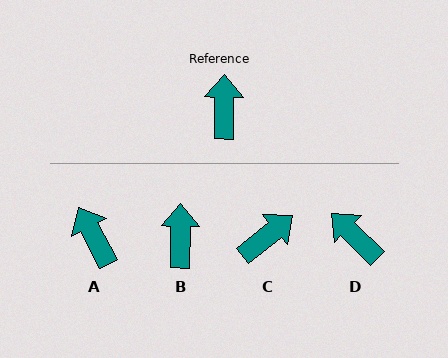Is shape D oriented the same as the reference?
No, it is off by about 46 degrees.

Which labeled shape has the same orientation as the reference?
B.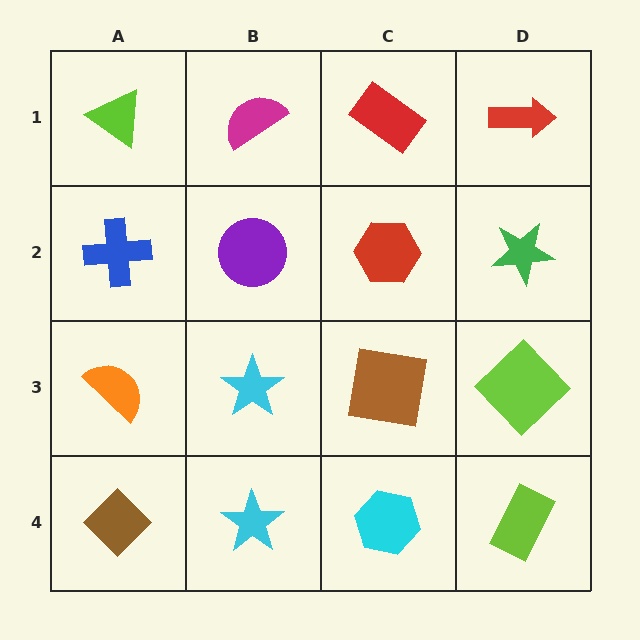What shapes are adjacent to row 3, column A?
A blue cross (row 2, column A), a brown diamond (row 4, column A), a cyan star (row 3, column B).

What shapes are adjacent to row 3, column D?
A green star (row 2, column D), a lime rectangle (row 4, column D), a brown square (row 3, column C).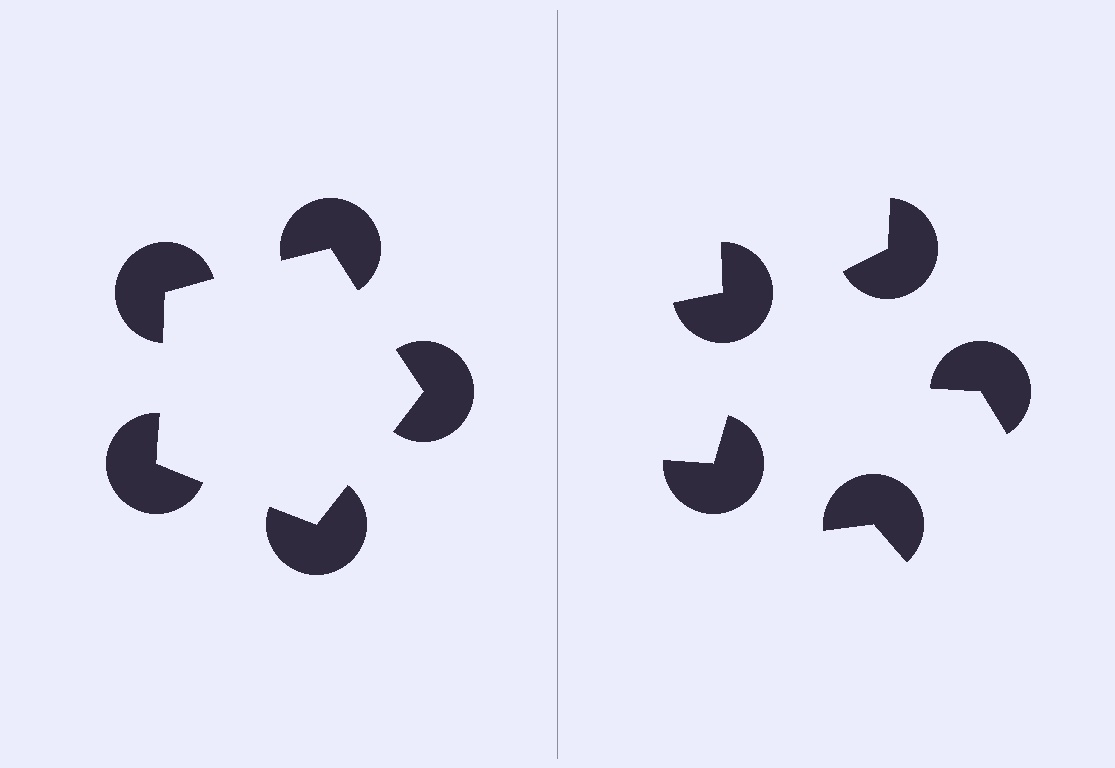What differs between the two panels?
The pac-man discs are positioned identically on both sides; only the wedge orientations differ. On the left they align to a pentagon; on the right they are misaligned.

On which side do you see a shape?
An illusory pentagon appears on the left side. On the right side the wedge cuts are rotated, so no coherent shape forms.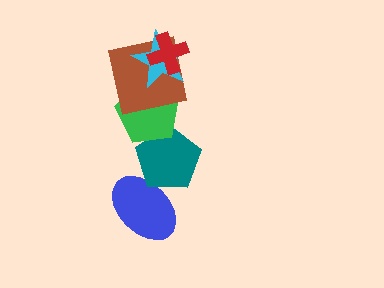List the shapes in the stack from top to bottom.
From top to bottom: the red cross, the cyan star, the brown square, the green pentagon, the teal pentagon, the blue ellipse.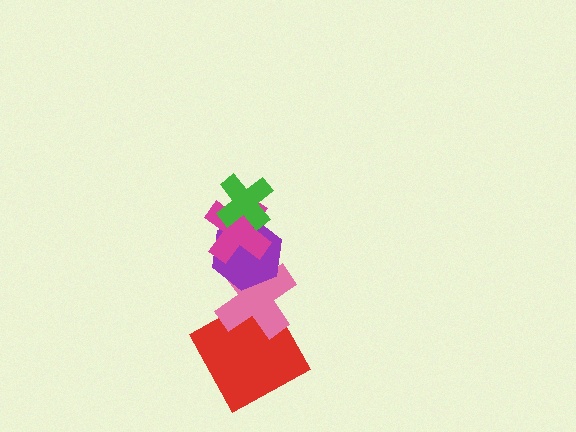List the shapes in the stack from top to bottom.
From top to bottom: the green cross, the magenta cross, the purple hexagon, the pink cross, the red square.